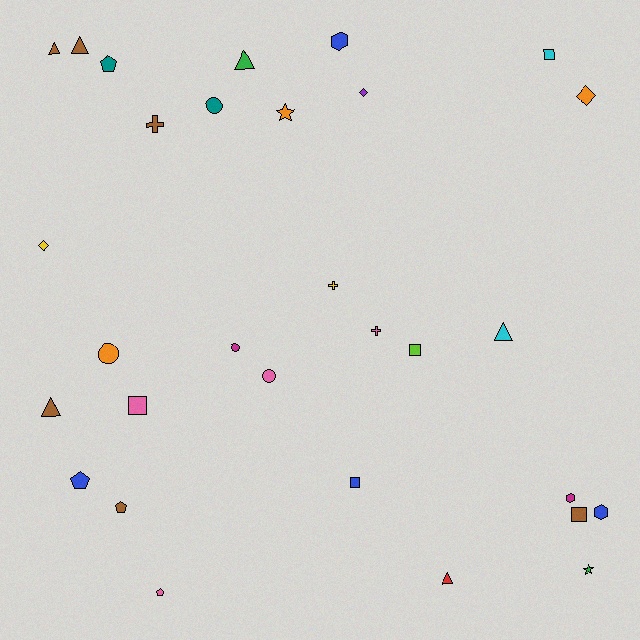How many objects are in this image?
There are 30 objects.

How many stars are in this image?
There are 2 stars.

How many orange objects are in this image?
There are 3 orange objects.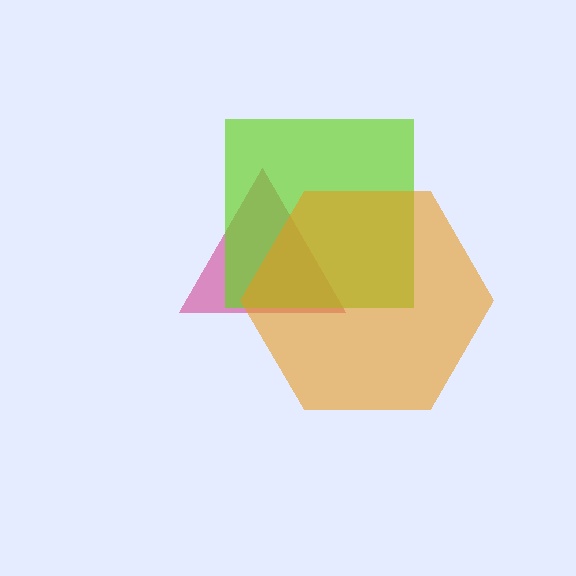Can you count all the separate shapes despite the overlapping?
Yes, there are 3 separate shapes.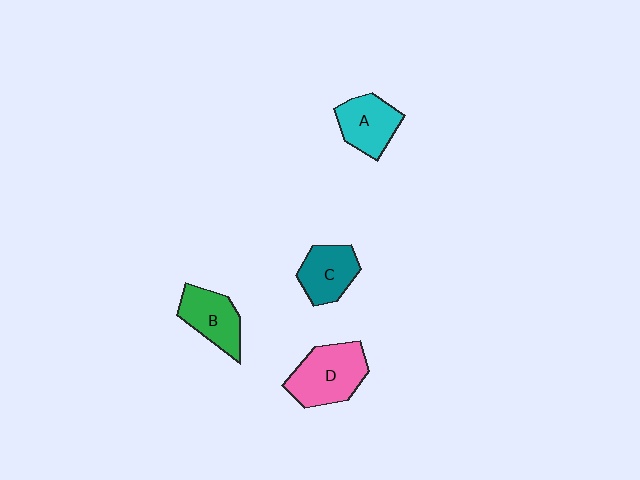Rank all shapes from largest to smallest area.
From largest to smallest: D (pink), A (cyan), B (green), C (teal).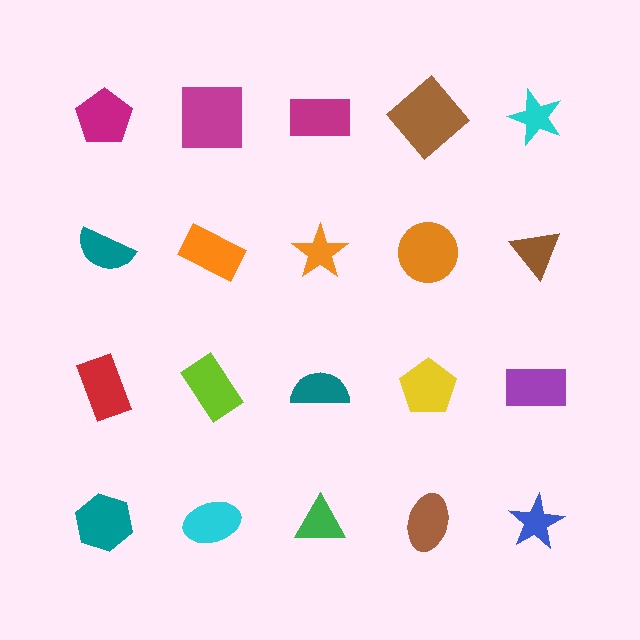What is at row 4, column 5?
A blue star.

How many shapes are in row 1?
5 shapes.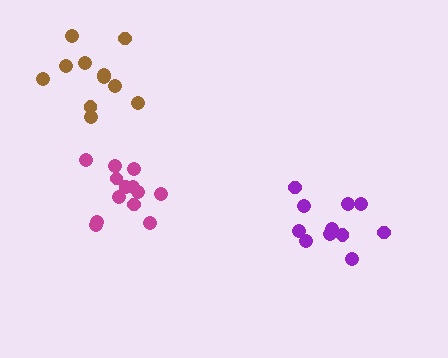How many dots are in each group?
Group 1: 13 dots, Group 2: 11 dots, Group 3: 11 dots (35 total).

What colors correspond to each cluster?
The clusters are colored: magenta, purple, brown.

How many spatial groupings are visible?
There are 3 spatial groupings.